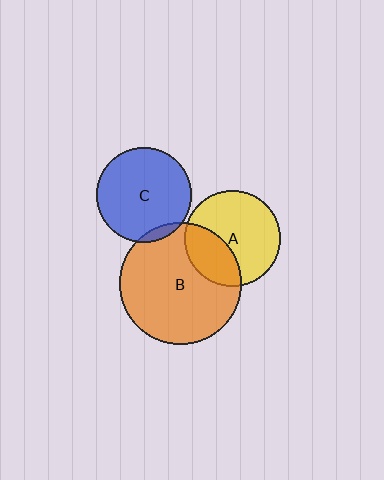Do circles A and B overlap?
Yes.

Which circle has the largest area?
Circle B (orange).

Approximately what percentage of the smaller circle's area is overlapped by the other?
Approximately 30%.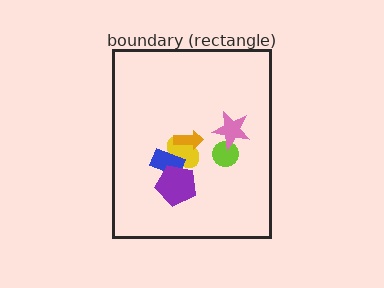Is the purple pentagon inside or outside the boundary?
Inside.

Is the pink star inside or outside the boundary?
Inside.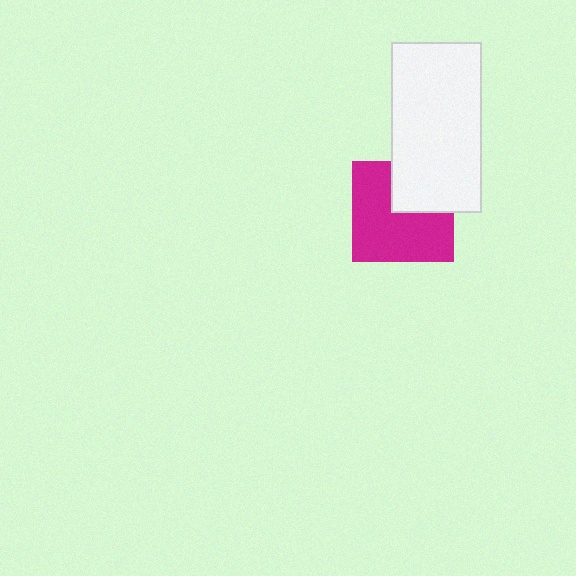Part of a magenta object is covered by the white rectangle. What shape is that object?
It is a square.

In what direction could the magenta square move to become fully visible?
The magenta square could move toward the lower-left. That would shift it out from behind the white rectangle entirely.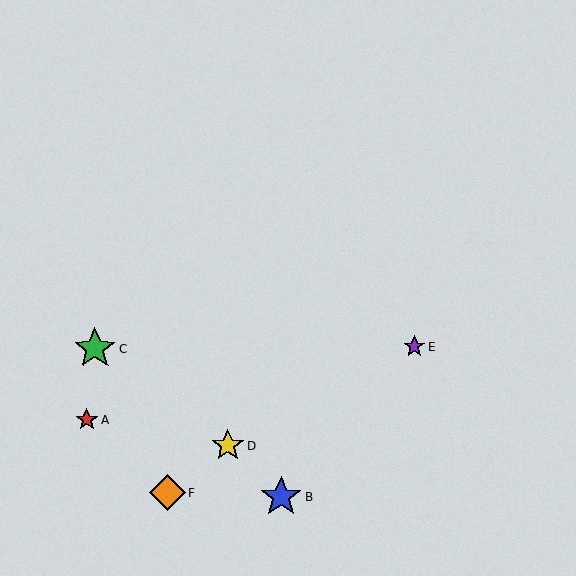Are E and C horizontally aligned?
Yes, both are at y≈347.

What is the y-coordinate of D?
Object D is at y≈446.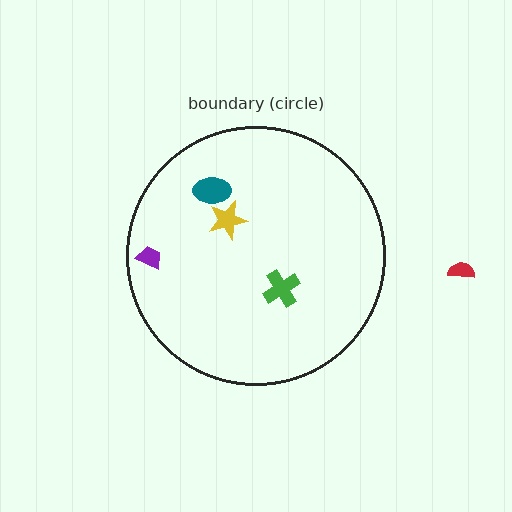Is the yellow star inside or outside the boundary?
Inside.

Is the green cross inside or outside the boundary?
Inside.